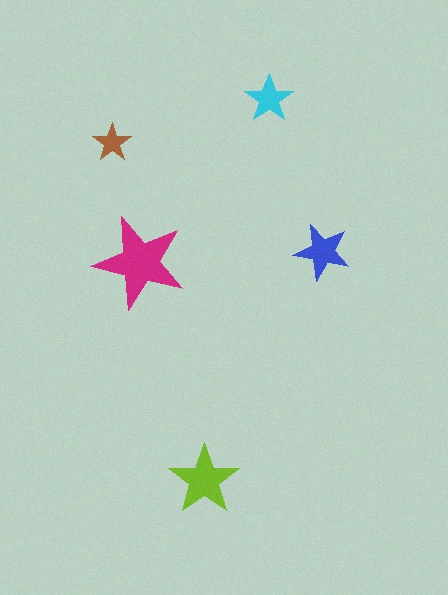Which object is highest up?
The cyan star is topmost.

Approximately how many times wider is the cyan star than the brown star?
About 1.5 times wider.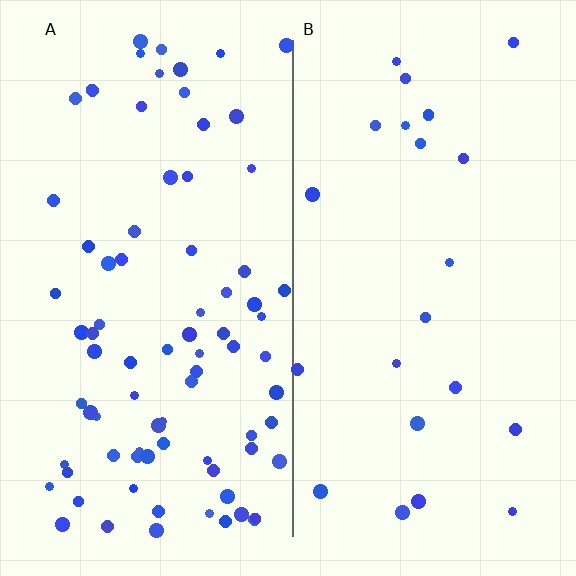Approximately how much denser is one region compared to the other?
Approximately 3.5× — region A over region B.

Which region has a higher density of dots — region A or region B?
A (the left).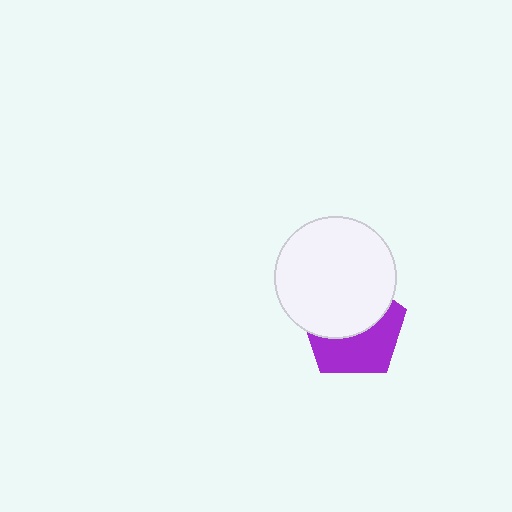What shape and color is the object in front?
The object in front is a white circle.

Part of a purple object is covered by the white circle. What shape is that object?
It is a pentagon.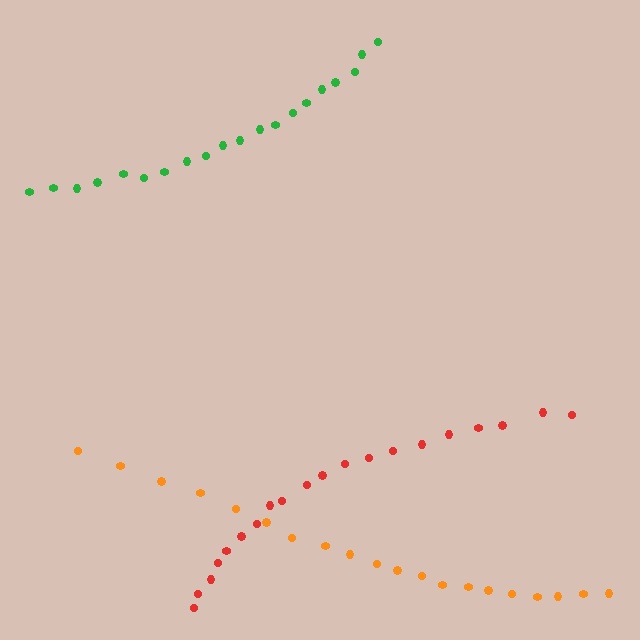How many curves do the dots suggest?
There are 3 distinct paths.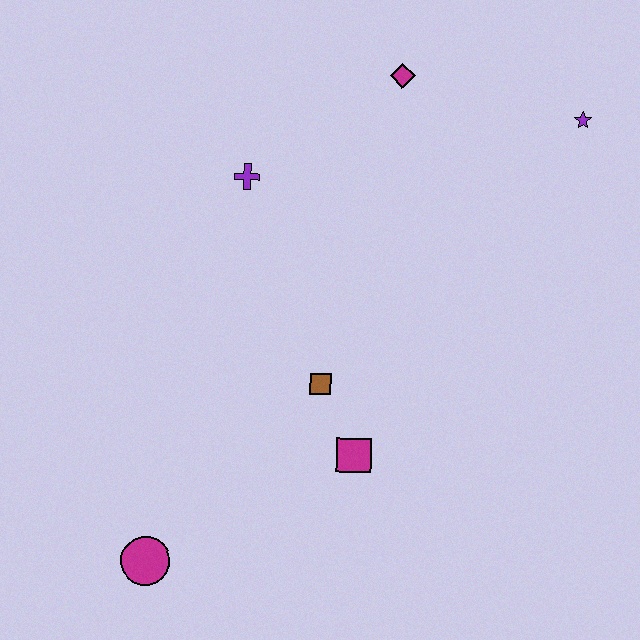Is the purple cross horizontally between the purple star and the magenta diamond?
No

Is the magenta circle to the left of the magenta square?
Yes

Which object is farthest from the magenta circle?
The purple star is farthest from the magenta circle.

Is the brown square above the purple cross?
No